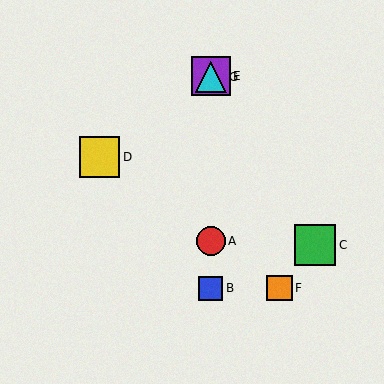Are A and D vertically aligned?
No, A is at x≈211 and D is at x≈99.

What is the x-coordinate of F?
Object F is at x≈280.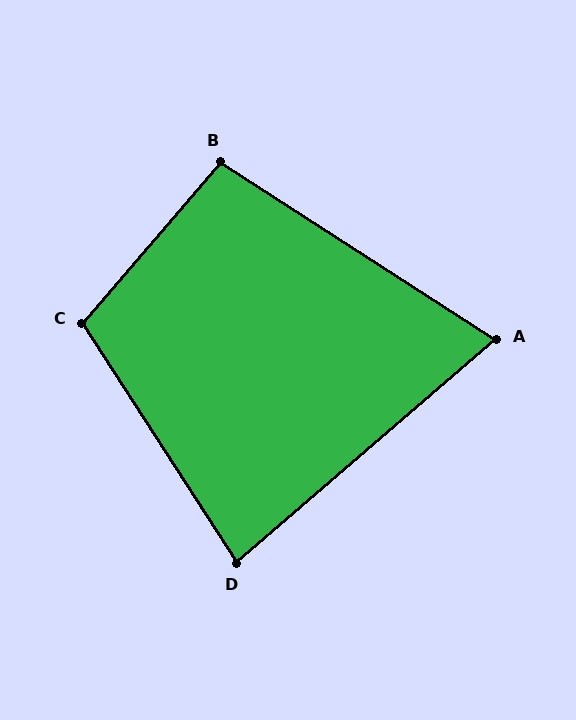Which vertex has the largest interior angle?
C, at approximately 106 degrees.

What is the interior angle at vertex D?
Approximately 82 degrees (acute).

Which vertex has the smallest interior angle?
A, at approximately 74 degrees.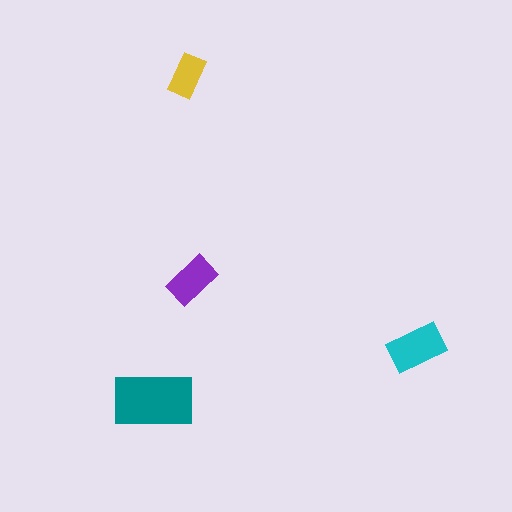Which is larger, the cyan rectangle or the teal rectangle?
The teal one.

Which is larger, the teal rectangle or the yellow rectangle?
The teal one.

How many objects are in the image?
There are 4 objects in the image.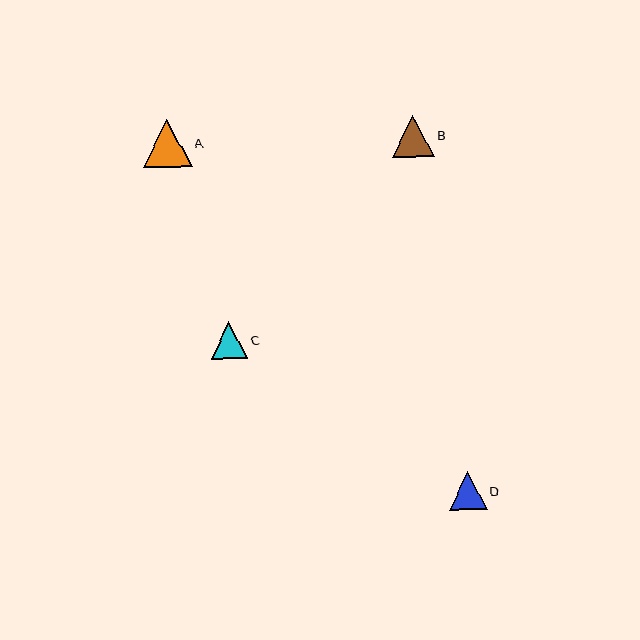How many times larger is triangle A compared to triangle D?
Triangle A is approximately 1.3 times the size of triangle D.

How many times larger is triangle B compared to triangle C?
Triangle B is approximately 1.1 times the size of triangle C.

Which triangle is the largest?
Triangle A is the largest with a size of approximately 48 pixels.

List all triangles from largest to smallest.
From largest to smallest: A, B, D, C.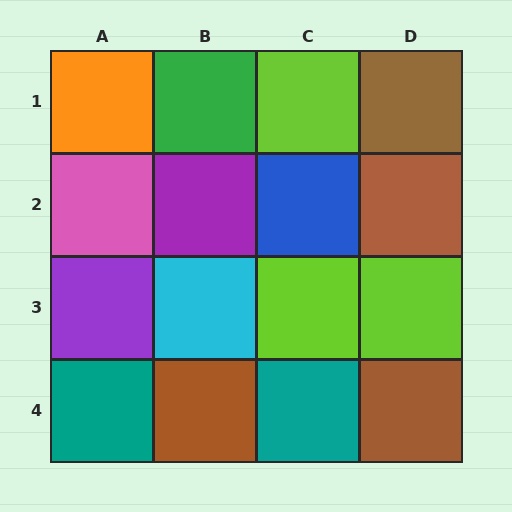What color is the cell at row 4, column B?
Brown.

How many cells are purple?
2 cells are purple.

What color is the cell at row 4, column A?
Teal.